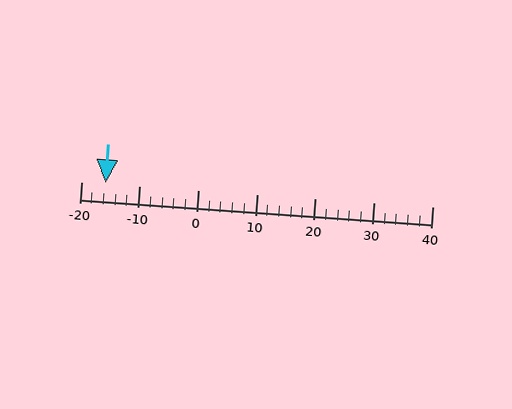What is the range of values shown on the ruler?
The ruler shows values from -20 to 40.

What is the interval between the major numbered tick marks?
The major tick marks are spaced 10 units apart.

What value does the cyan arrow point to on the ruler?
The cyan arrow points to approximately -16.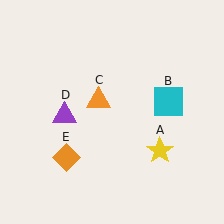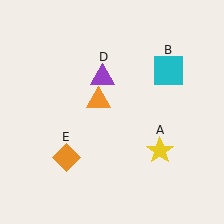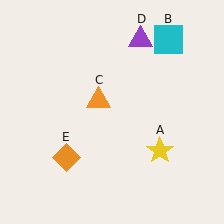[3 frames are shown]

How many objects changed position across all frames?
2 objects changed position: cyan square (object B), purple triangle (object D).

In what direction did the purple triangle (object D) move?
The purple triangle (object D) moved up and to the right.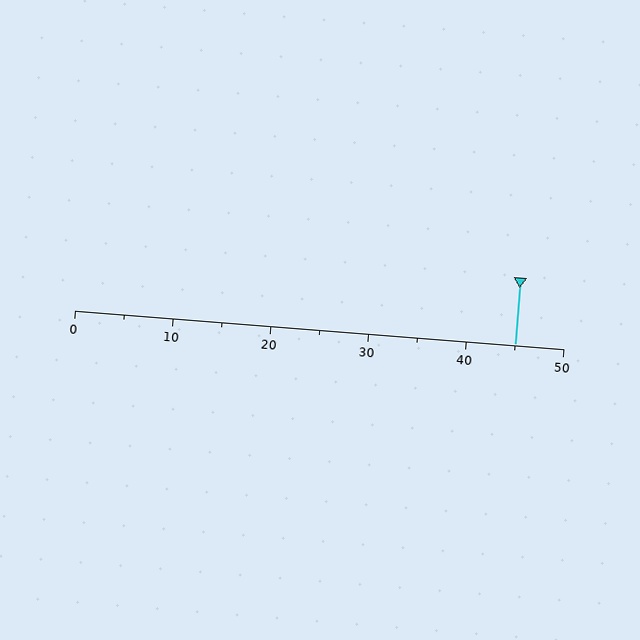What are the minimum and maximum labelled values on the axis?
The axis runs from 0 to 50.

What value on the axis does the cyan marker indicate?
The marker indicates approximately 45.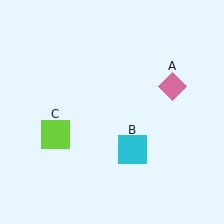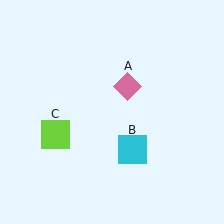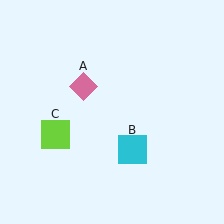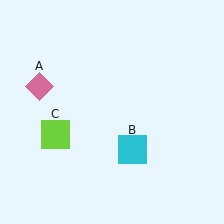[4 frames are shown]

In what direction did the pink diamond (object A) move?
The pink diamond (object A) moved left.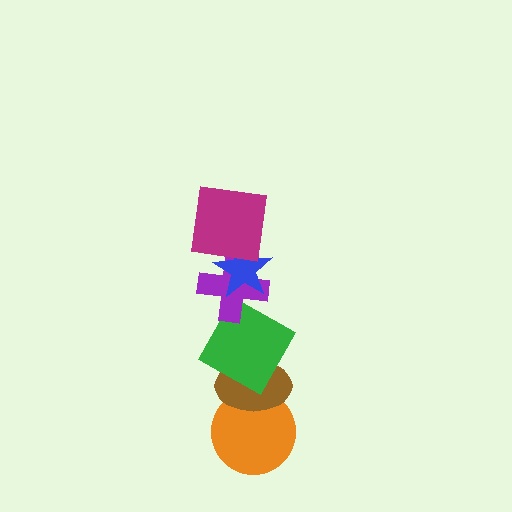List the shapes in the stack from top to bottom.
From top to bottom: the magenta square, the blue star, the purple cross, the green square, the brown ellipse, the orange circle.